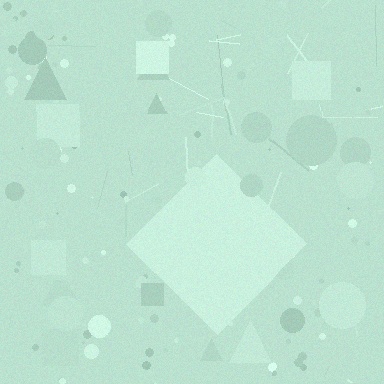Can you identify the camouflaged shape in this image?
The camouflaged shape is a diamond.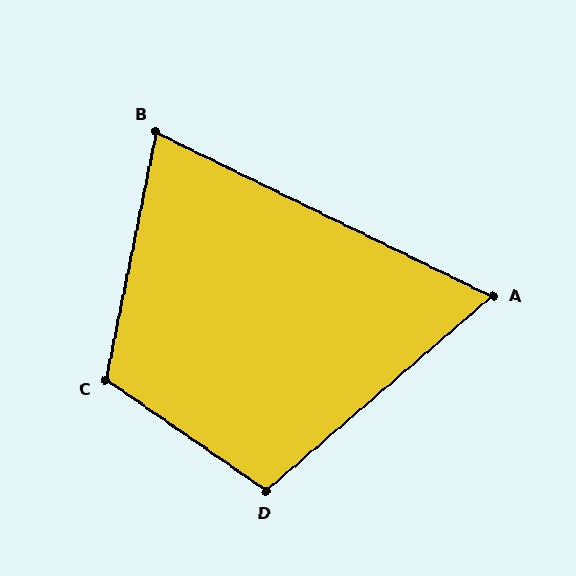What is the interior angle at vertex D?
Approximately 104 degrees (obtuse).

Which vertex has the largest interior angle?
C, at approximately 113 degrees.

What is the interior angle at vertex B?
Approximately 76 degrees (acute).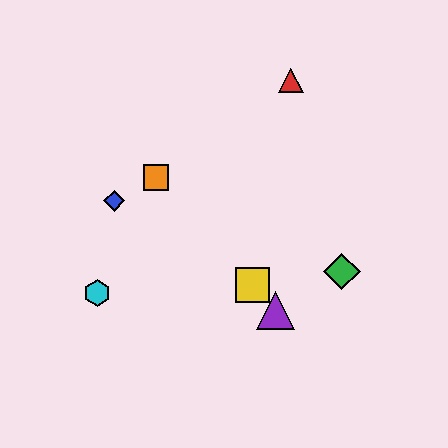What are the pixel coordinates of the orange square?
The orange square is at (156, 178).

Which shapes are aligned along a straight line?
The yellow square, the purple triangle, the orange square are aligned along a straight line.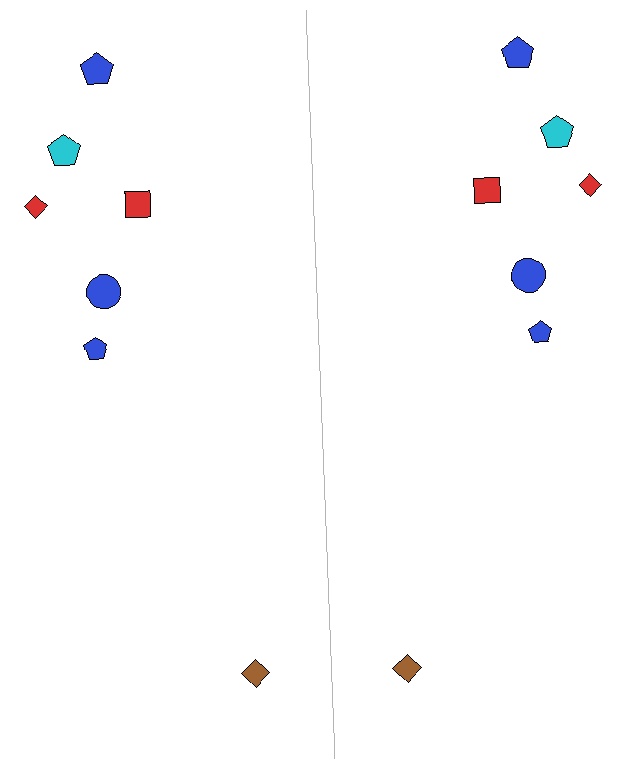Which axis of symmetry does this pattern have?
The pattern has a vertical axis of symmetry running through the center of the image.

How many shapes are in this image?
There are 14 shapes in this image.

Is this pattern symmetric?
Yes, this pattern has bilateral (reflection) symmetry.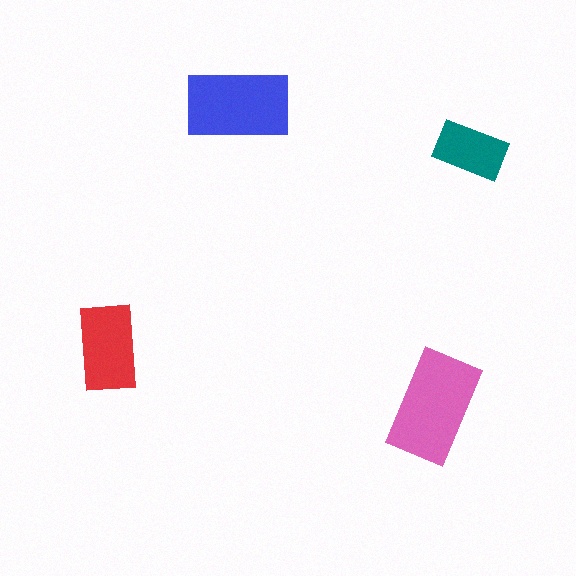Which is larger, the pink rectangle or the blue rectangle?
The pink one.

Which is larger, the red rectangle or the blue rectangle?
The blue one.